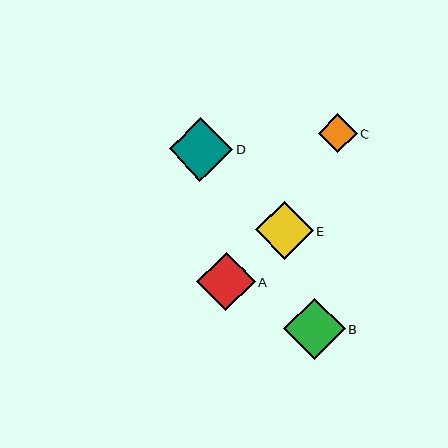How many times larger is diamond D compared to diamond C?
Diamond D is approximately 1.7 times the size of diamond C.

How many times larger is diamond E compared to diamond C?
Diamond E is approximately 1.5 times the size of diamond C.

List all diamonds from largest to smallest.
From largest to smallest: D, B, A, E, C.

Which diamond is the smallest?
Diamond C is the smallest with a size of approximately 39 pixels.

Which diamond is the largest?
Diamond D is the largest with a size of approximately 64 pixels.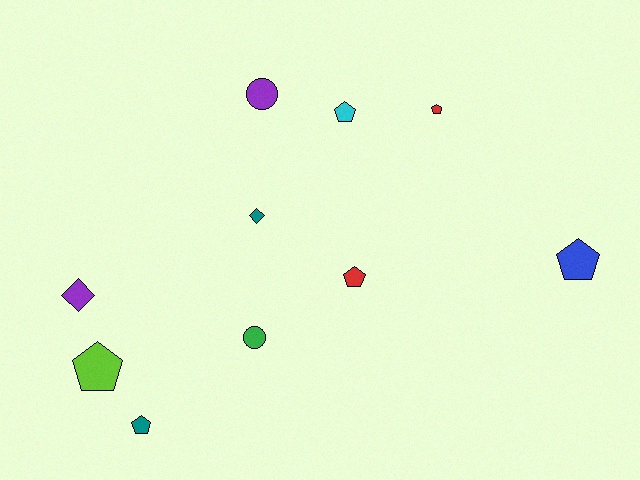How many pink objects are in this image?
There are no pink objects.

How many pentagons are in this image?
There are 6 pentagons.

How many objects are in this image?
There are 10 objects.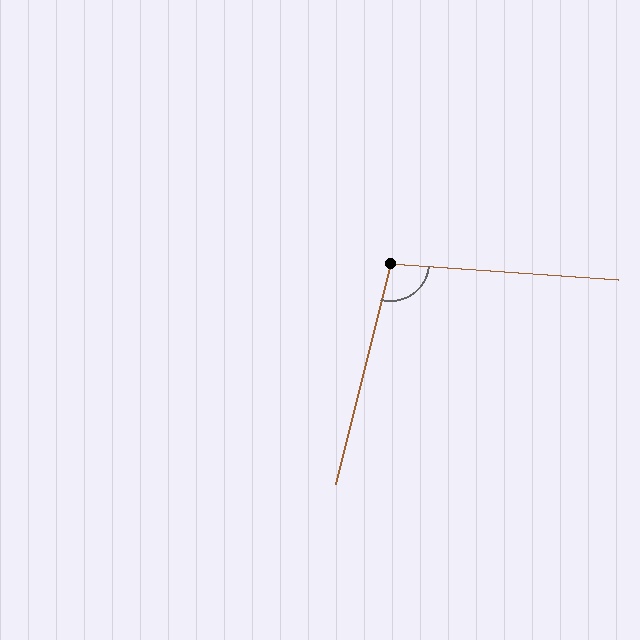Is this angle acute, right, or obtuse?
It is obtuse.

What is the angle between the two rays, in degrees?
Approximately 100 degrees.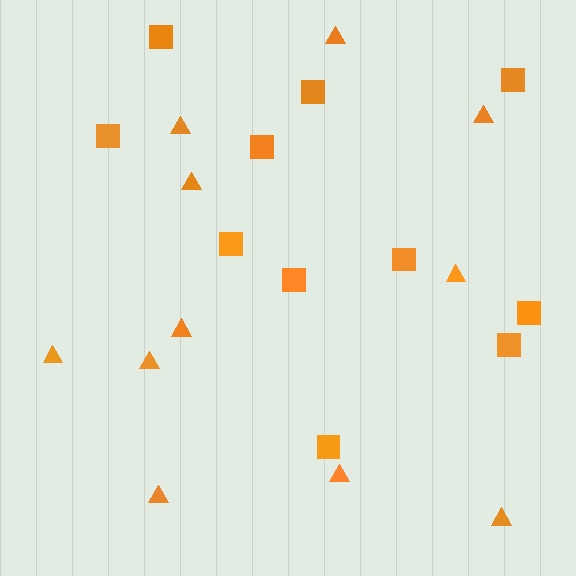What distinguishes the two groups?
There are 2 groups: one group of triangles (11) and one group of squares (11).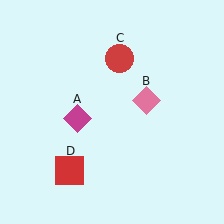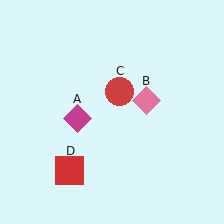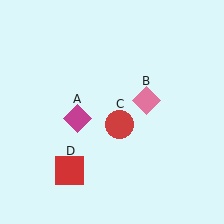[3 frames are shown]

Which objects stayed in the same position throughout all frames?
Magenta diamond (object A) and pink diamond (object B) and red square (object D) remained stationary.